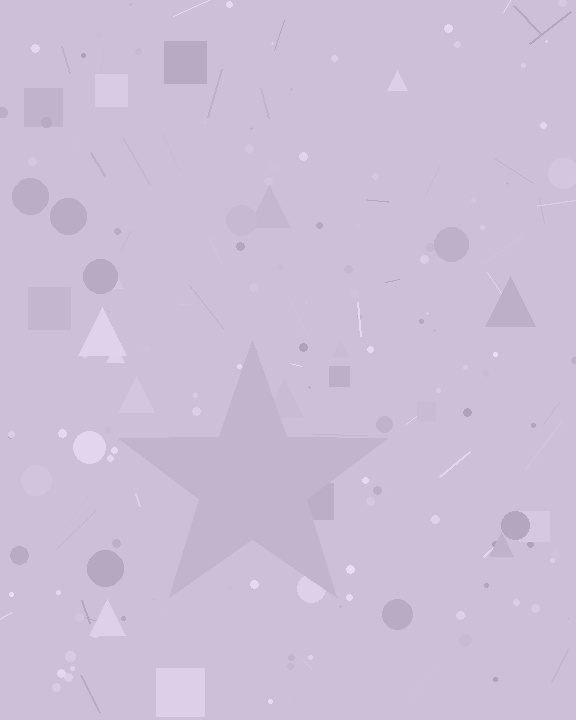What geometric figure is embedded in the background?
A star is embedded in the background.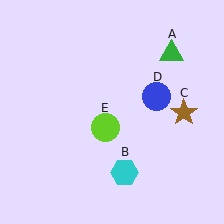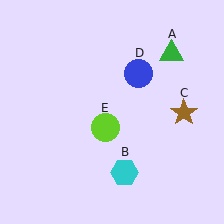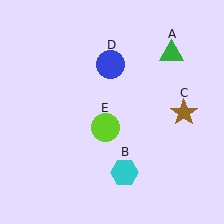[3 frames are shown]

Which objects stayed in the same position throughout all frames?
Green triangle (object A) and cyan hexagon (object B) and brown star (object C) and lime circle (object E) remained stationary.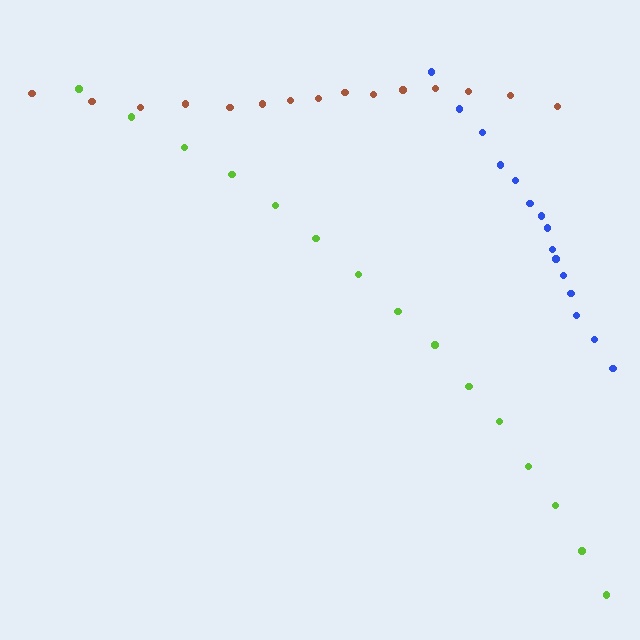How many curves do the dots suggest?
There are 3 distinct paths.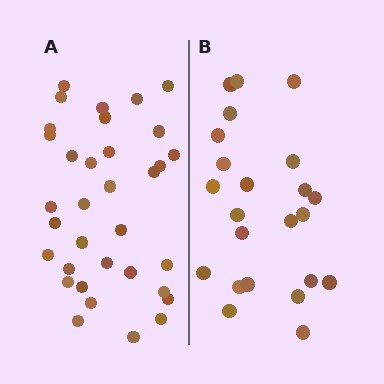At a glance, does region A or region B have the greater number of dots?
Region A (the left region) has more dots.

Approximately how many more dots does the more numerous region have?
Region A has roughly 12 or so more dots than region B.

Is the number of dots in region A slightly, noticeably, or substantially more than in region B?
Region A has substantially more. The ratio is roughly 1.5 to 1.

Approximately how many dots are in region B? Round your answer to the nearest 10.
About 20 dots. (The exact count is 23, which rounds to 20.)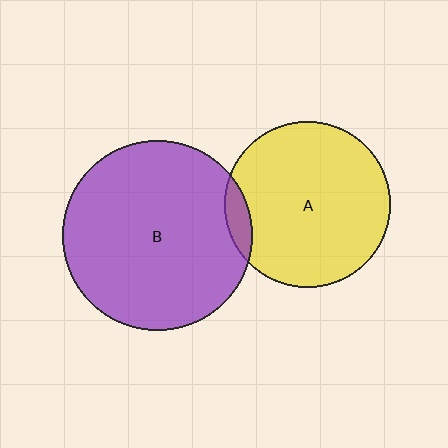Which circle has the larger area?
Circle B (purple).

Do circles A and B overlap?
Yes.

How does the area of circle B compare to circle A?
Approximately 1.3 times.